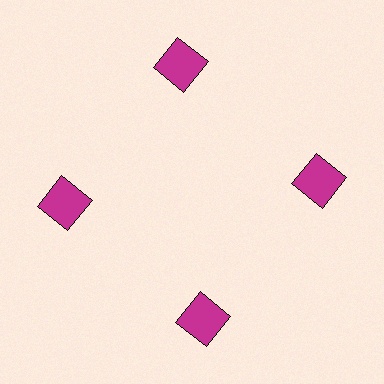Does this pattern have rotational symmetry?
Yes, this pattern has 4-fold rotational symmetry. It looks the same after rotating 90 degrees around the center.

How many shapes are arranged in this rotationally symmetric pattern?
There are 4 shapes, arranged in 4 groups of 1.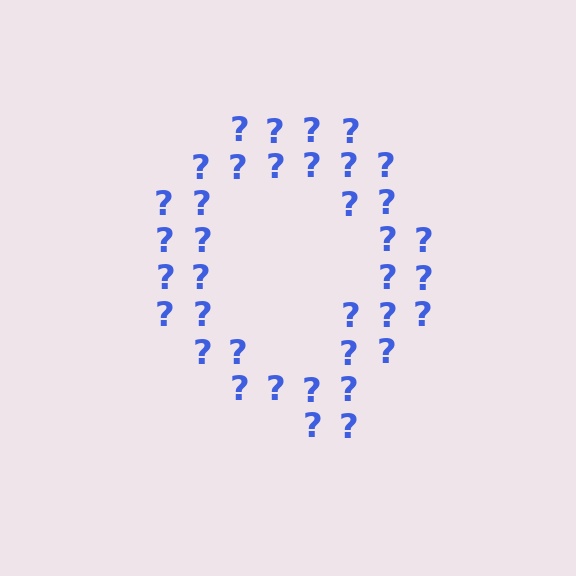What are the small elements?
The small elements are question marks.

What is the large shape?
The large shape is the letter Q.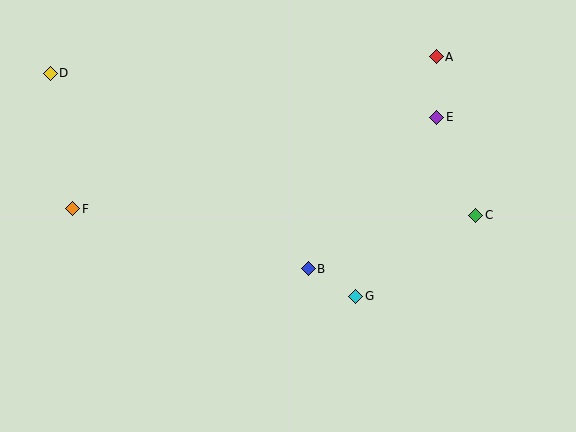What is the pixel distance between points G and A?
The distance between G and A is 253 pixels.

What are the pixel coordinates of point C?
Point C is at (476, 215).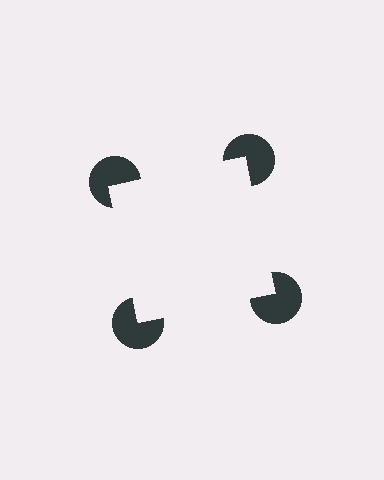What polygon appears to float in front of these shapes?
An illusory square — its edges are inferred from the aligned wedge cuts in the pac-man discs, not physically drawn.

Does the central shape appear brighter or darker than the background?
It typically appears slightly brighter than the background, even though no actual brightness change is drawn.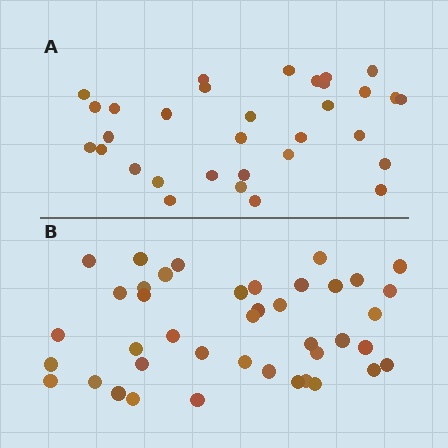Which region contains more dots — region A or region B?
Region B (the bottom region) has more dots.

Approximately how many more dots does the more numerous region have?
Region B has roughly 8 or so more dots than region A.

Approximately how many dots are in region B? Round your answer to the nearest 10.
About 40 dots. (The exact count is 41, which rounds to 40.)